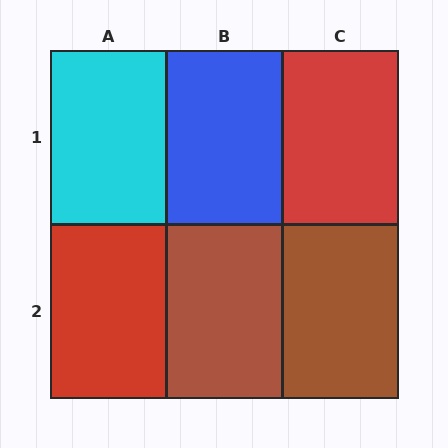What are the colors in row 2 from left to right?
Red, brown, brown.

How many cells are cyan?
1 cell is cyan.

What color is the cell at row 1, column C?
Red.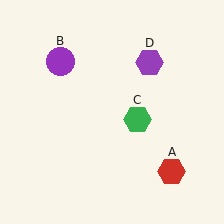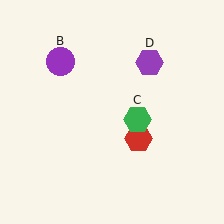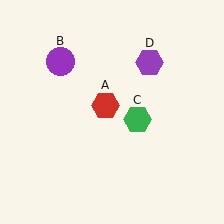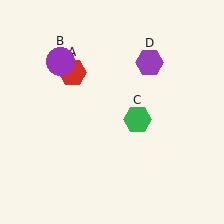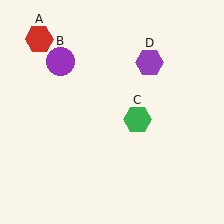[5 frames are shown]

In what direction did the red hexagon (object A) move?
The red hexagon (object A) moved up and to the left.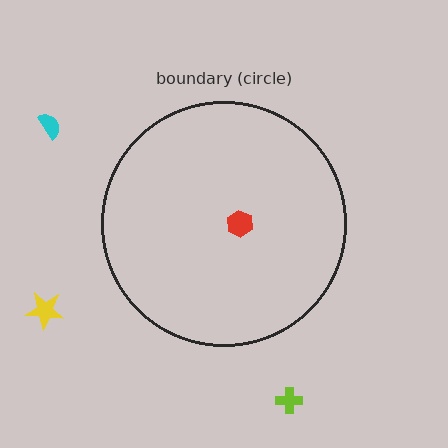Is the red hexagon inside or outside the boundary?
Inside.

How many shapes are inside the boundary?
1 inside, 3 outside.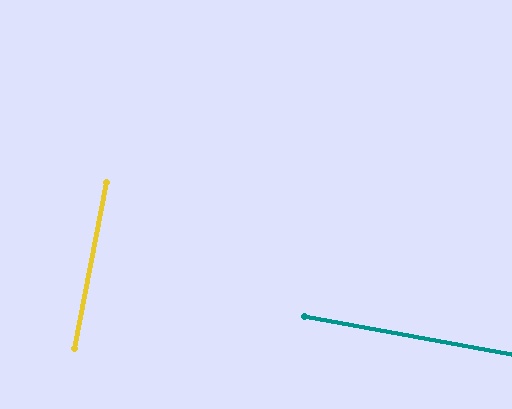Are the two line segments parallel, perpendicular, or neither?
Perpendicular — they meet at approximately 89°.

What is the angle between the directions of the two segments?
Approximately 89 degrees.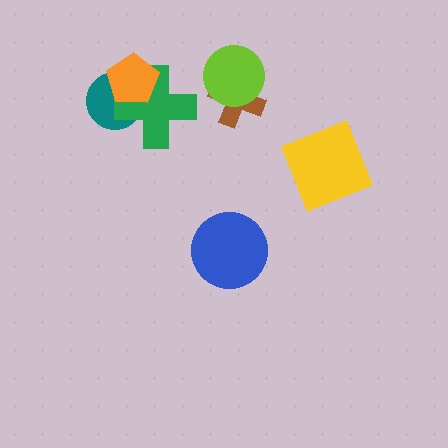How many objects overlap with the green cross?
2 objects overlap with the green cross.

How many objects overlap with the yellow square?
0 objects overlap with the yellow square.